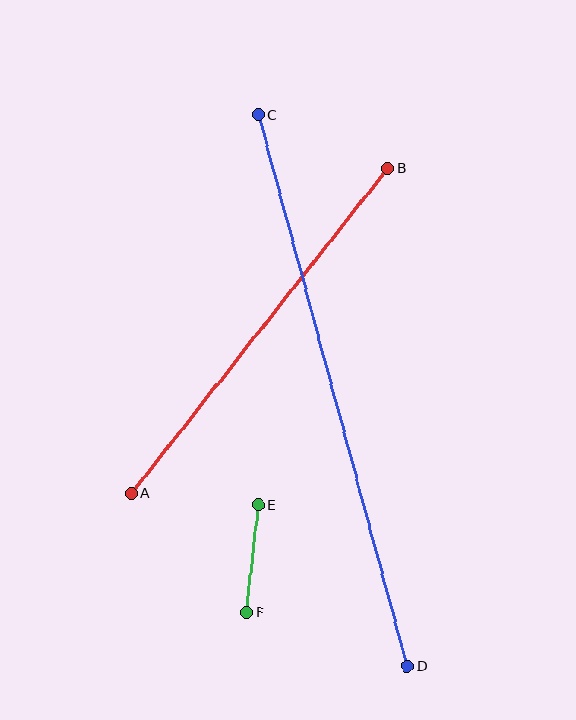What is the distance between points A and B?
The distance is approximately 413 pixels.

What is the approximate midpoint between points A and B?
The midpoint is at approximately (260, 331) pixels.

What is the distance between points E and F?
The distance is approximately 108 pixels.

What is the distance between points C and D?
The distance is approximately 571 pixels.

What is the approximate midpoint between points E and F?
The midpoint is at approximately (252, 559) pixels.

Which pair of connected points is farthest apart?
Points C and D are farthest apart.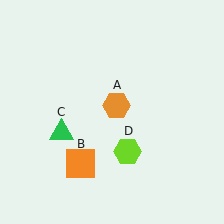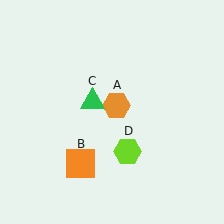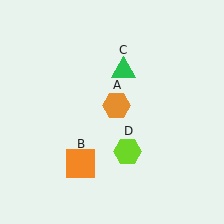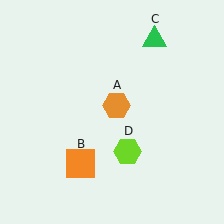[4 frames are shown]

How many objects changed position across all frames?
1 object changed position: green triangle (object C).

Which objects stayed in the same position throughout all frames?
Orange hexagon (object A) and orange square (object B) and lime hexagon (object D) remained stationary.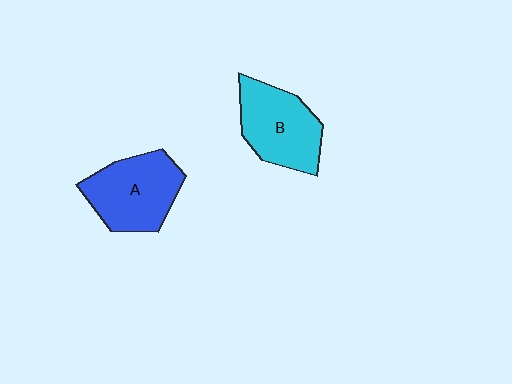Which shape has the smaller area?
Shape B (cyan).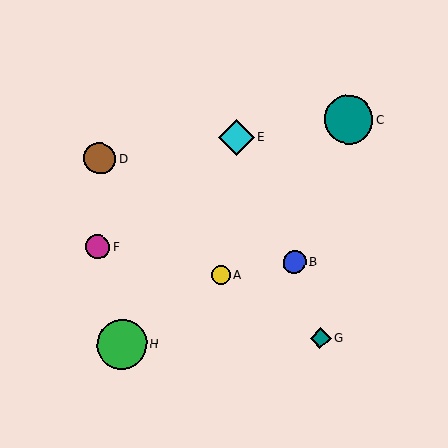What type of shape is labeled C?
Shape C is a teal circle.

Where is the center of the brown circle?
The center of the brown circle is at (100, 159).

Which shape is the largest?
The green circle (labeled H) is the largest.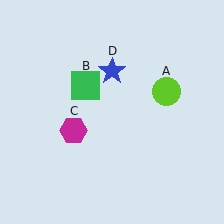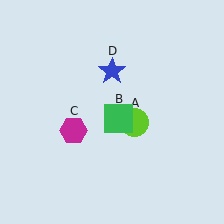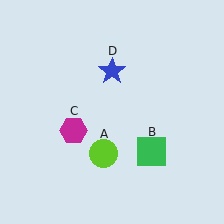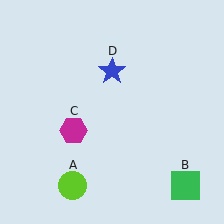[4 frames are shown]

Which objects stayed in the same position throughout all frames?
Magenta hexagon (object C) and blue star (object D) remained stationary.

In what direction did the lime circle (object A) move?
The lime circle (object A) moved down and to the left.